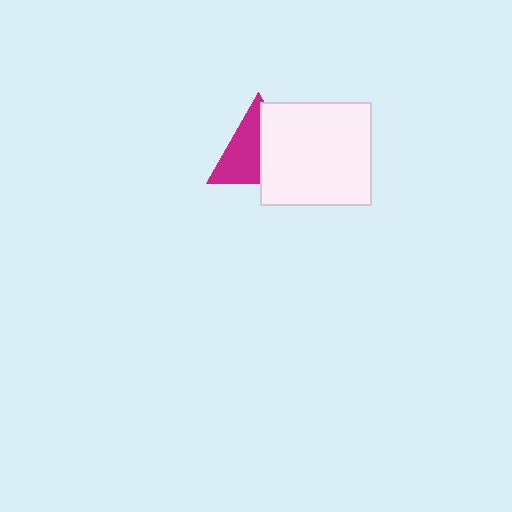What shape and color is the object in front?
The object in front is a white rectangle.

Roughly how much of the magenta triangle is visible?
About half of it is visible (roughly 52%).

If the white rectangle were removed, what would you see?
You would see the complete magenta triangle.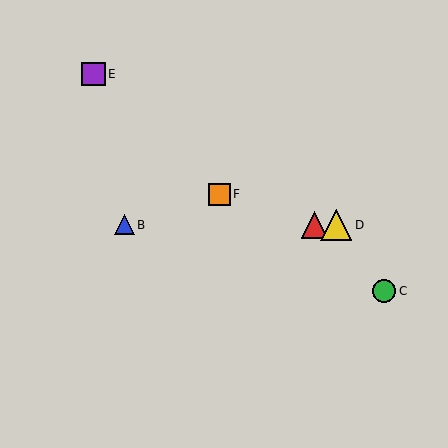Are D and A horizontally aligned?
Yes, both are at y≈225.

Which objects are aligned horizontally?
Objects A, B, D are aligned horizontally.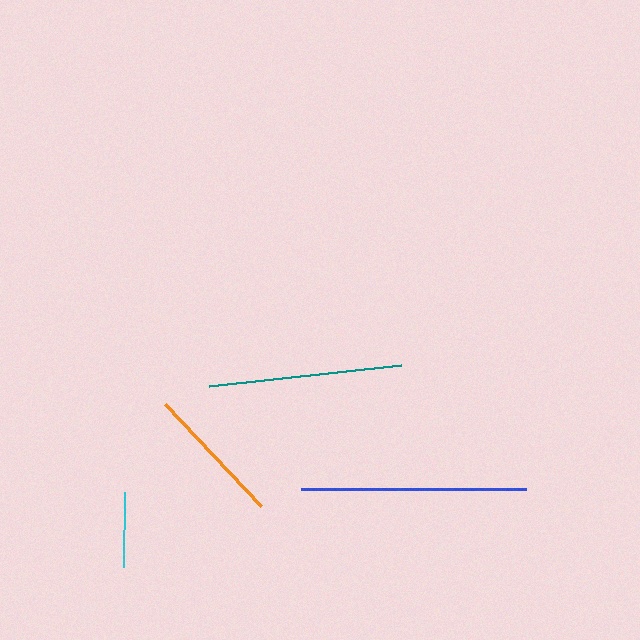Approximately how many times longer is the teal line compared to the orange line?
The teal line is approximately 1.4 times the length of the orange line.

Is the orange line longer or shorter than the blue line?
The blue line is longer than the orange line.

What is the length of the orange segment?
The orange segment is approximately 140 pixels long.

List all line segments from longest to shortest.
From longest to shortest: blue, teal, orange, cyan.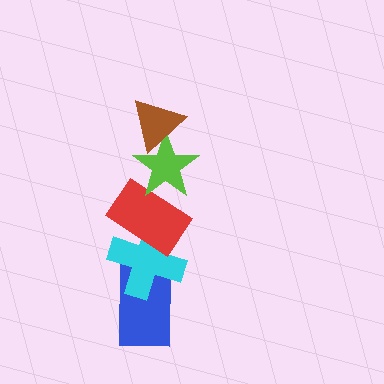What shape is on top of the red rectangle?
The lime star is on top of the red rectangle.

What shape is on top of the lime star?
The brown triangle is on top of the lime star.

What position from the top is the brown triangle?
The brown triangle is 1st from the top.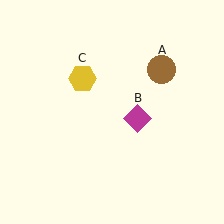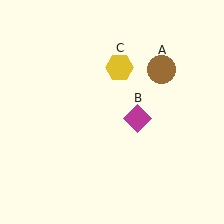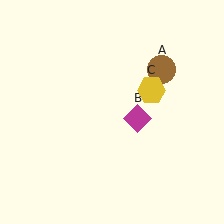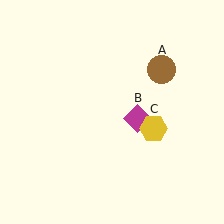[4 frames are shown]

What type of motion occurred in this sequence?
The yellow hexagon (object C) rotated clockwise around the center of the scene.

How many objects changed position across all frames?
1 object changed position: yellow hexagon (object C).